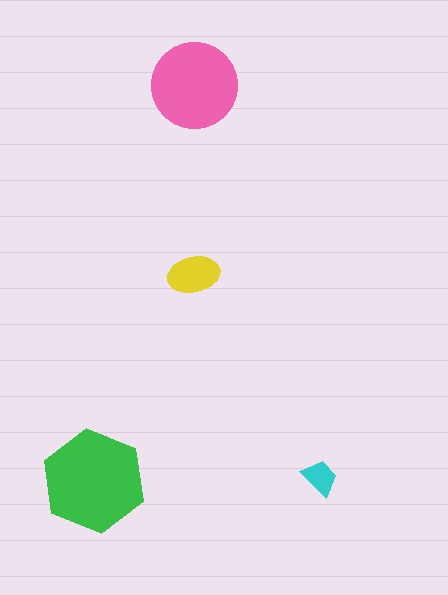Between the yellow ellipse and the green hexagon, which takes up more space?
The green hexagon.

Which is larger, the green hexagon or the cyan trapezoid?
The green hexagon.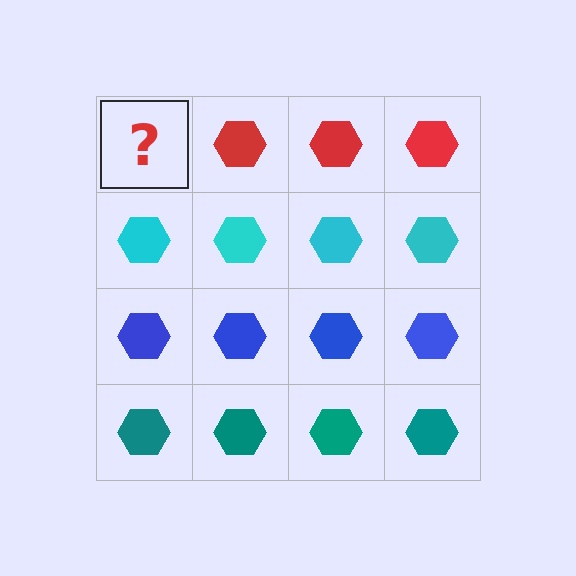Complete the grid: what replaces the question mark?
The question mark should be replaced with a red hexagon.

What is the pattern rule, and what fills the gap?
The rule is that each row has a consistent color. The gap should be filled with a red hexagon.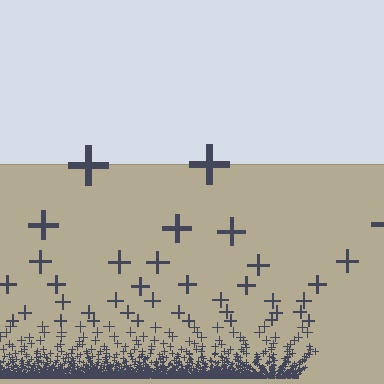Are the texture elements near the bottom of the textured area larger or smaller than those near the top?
Smaller. The gradient is inverted — elements near the bottom are smaller and denser.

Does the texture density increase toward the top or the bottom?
Density increases toward the bottom.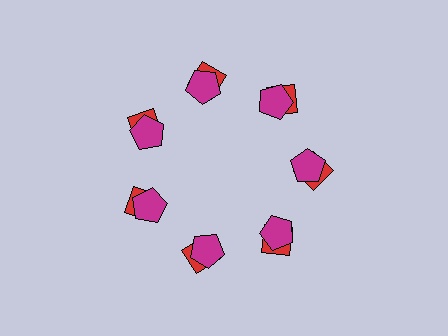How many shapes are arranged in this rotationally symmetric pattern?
There are 14 shapes, arranged in 7 groups of 2.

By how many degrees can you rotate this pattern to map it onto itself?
The pattern maps onto itself every 51 degrees of rotation.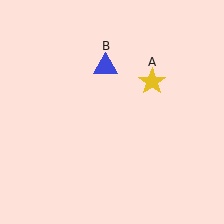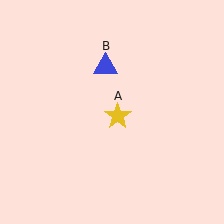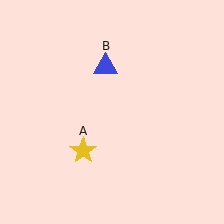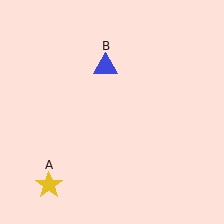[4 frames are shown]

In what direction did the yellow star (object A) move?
The yellow star (object A) moved down and to the left.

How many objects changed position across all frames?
1 object changed position: yellow star (object A).